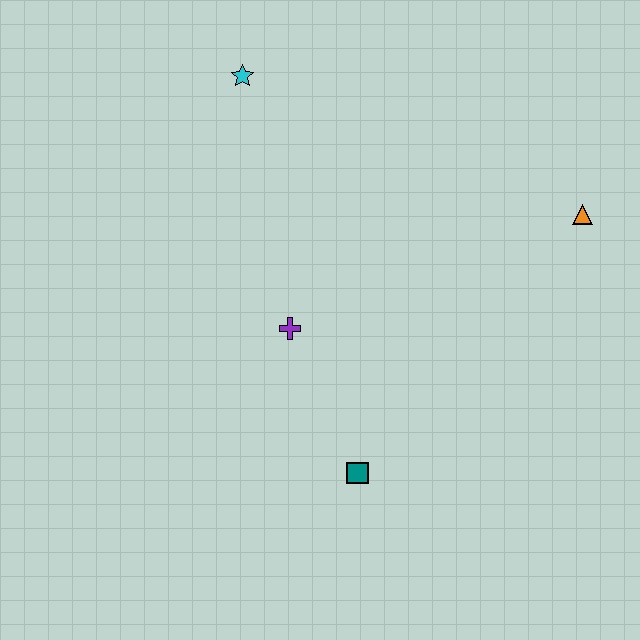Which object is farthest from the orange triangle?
The cyan star is farthest from the orange triangle.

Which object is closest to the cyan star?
The purple cross is closest to the cyan star.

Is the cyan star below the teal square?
No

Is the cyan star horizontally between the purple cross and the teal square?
No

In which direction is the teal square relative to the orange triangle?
The teal square is below the orange triangle.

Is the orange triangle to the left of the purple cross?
No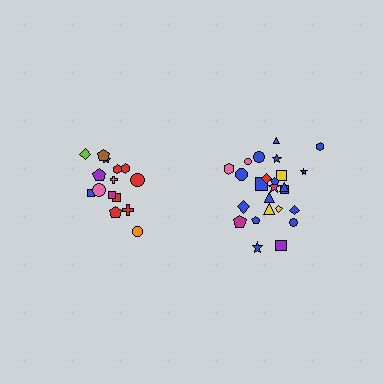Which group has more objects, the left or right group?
The right group.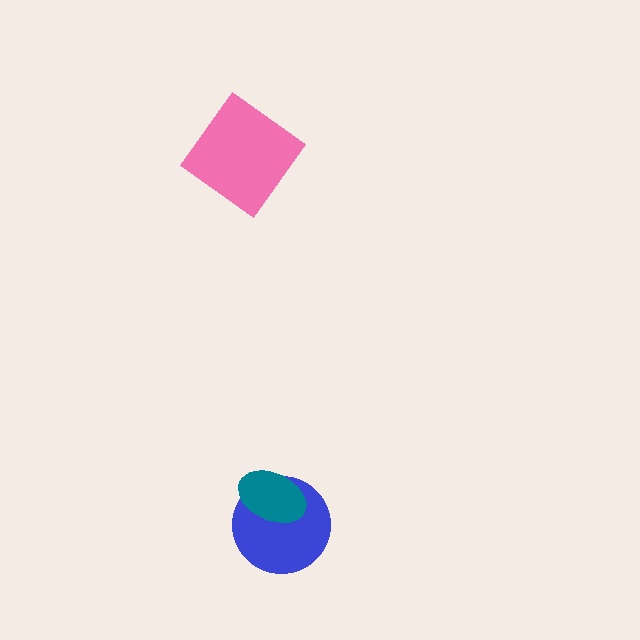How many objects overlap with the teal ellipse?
1 object overlaps with the teal ellipse.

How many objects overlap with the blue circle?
1 object overlaps with the blue circle.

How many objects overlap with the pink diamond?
0 objects overlap with the pink diamond.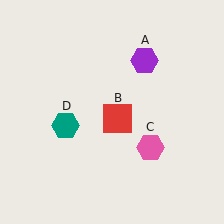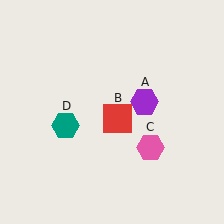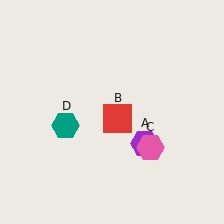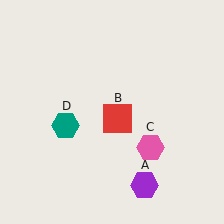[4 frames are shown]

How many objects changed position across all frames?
1 object changed position: purple hexagon (object A).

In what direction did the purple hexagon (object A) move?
The purple hexagon (object A) moved down.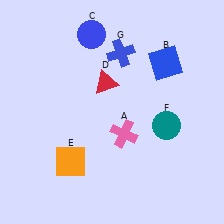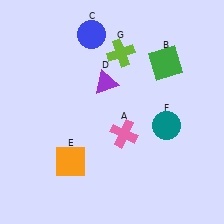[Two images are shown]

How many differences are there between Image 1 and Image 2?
There are 3 differences between the two images.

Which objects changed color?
B changed from blue to green. D changed from red to purple. G changed from blue to lime.